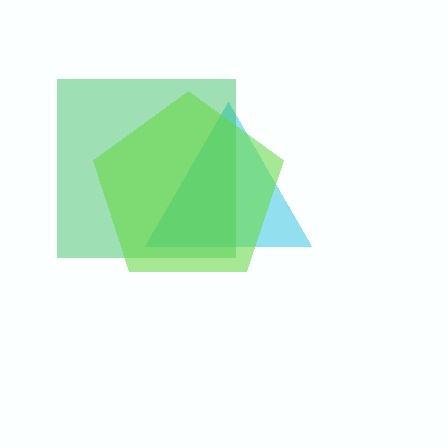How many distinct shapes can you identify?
There are 3 distinct shapes: a cyan triangle, a green square, a lime pentagon.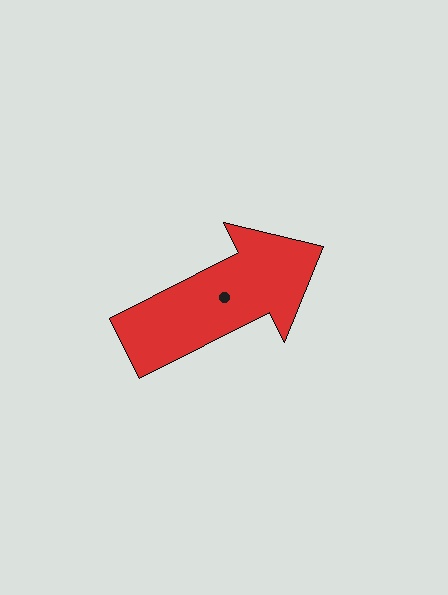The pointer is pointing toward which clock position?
Roughly 2 o'clock.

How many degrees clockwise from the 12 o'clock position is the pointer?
Approximately 63 degrees.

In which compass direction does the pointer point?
Northeast.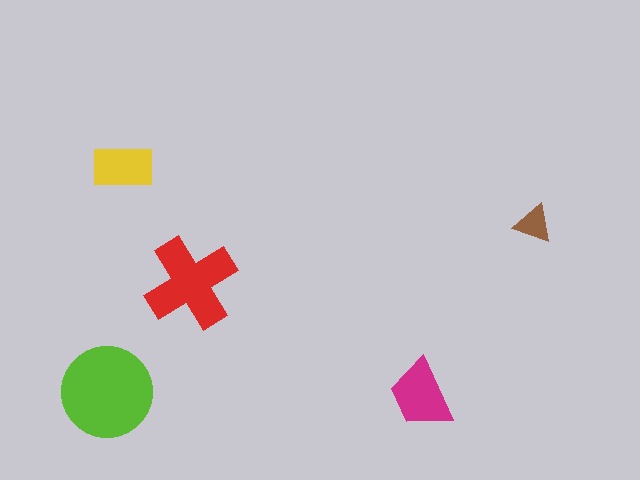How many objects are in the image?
There are 5 objects in the image.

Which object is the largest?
The lime circle.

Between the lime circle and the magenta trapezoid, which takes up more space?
The lime circle.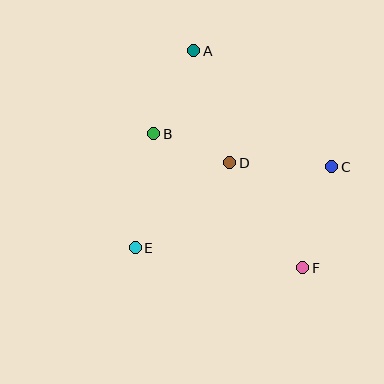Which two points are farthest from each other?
Points A and F are farthest from each other.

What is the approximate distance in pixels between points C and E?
The distance between C and E is approximately 212 pixels.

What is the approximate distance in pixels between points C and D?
The distance between C and D is approximately 102 pixels.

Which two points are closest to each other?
Points B and D are closest to each other.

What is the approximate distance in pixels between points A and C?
The distance between A and C is approximately 180 pixels.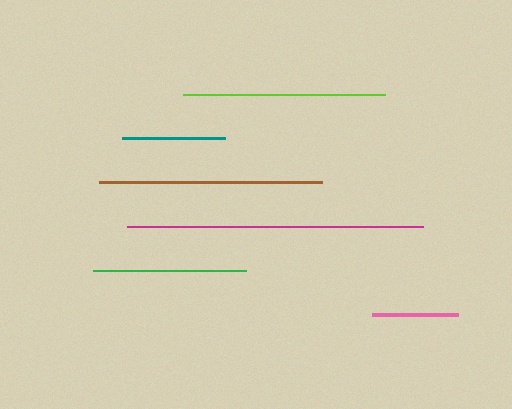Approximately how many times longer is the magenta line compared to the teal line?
The magenta line is approximately 2.9 times the length of the teal line.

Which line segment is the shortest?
The pink line is the shortest at approximately 87 pixels.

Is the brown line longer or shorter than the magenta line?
The magenta line is longer than the brown line.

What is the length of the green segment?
The green segment is approximately 153 pixels long.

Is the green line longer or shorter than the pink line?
The green line is longer than the pink line.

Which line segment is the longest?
The magenta line is the longest at approximately 296 pixels.